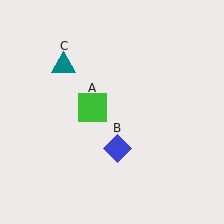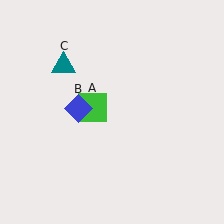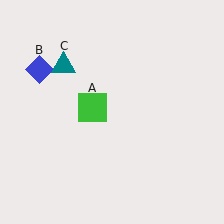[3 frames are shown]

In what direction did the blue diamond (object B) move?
The blue diamond (object B) moved up and to the left.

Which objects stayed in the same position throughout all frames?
Green square (object A) and teal triangle (object C) remained stationary.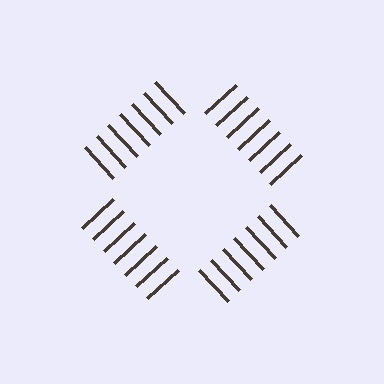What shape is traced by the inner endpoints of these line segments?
An illusory square — the line segments terminate on its edges but no continuous stroke is drawn.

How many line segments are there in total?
28 — 7 along each of the 4 edges.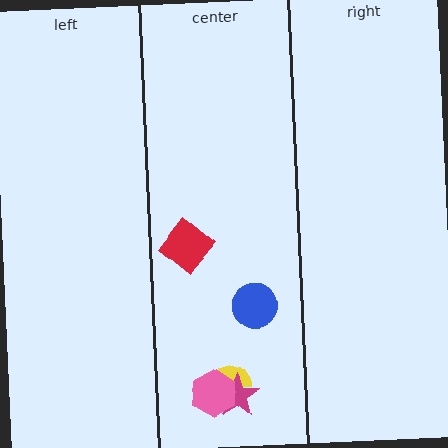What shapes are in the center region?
The yellow semicircle, the magenta star, the red diamond, the pink hexagon, the blue circle.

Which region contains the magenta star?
The center region.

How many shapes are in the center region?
5.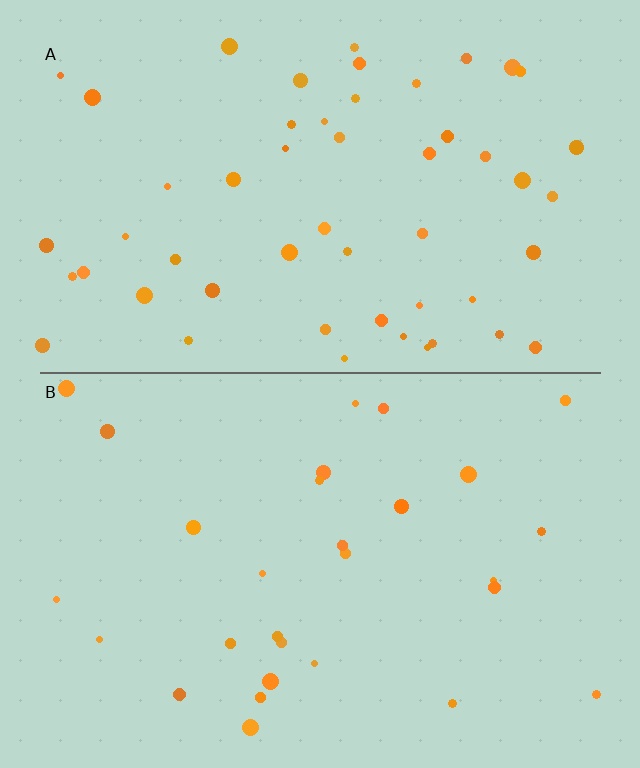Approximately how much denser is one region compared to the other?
Approximately 1.8× — region A over region B.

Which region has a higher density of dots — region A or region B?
A (the top).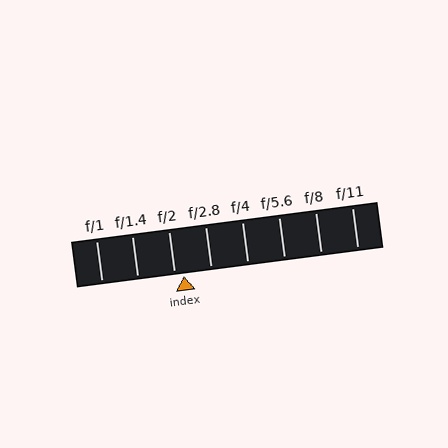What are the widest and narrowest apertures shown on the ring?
The widest aperture shown is f/1 and the narrowest is f/11.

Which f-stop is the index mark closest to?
The index mark is closest to f/2.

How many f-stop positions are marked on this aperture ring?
There are 8 f-stop positions marked.